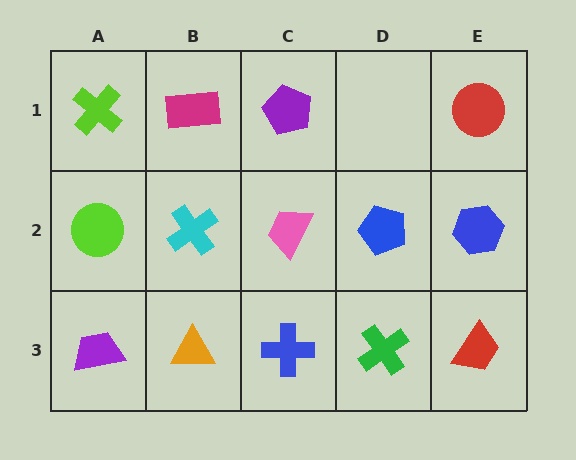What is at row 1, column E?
A red circle.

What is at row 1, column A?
A lime cross.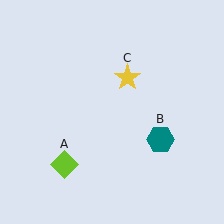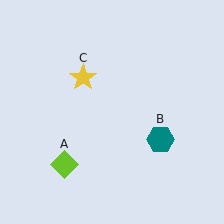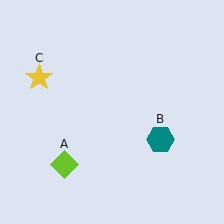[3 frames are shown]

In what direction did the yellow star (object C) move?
The yellow star (object C) moved left.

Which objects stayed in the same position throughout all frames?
Lime diamond (object A) and teal hexagon (object B) remained stationary.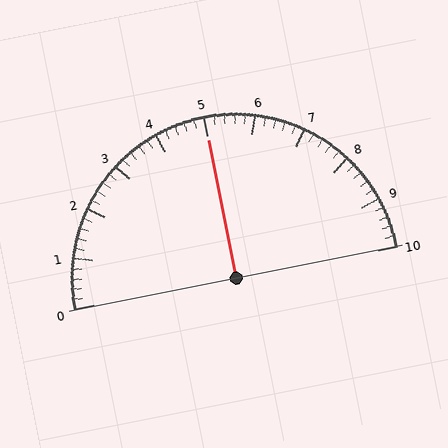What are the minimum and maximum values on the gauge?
The gauge ranges from 0 to 10.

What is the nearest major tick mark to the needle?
The nearest major tick mark is 5.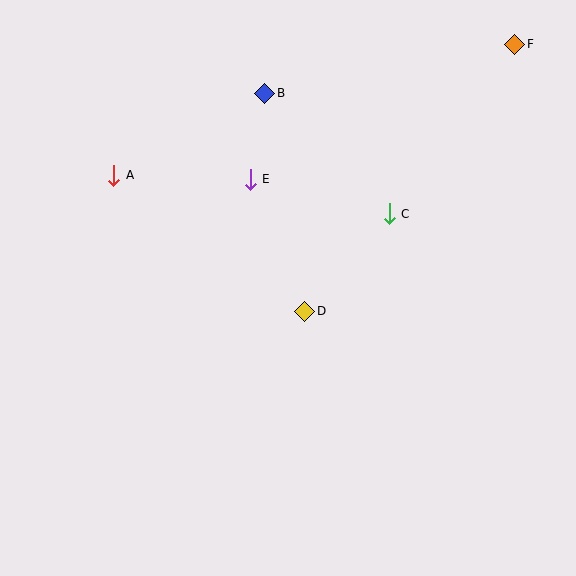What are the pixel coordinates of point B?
Point B is at (265, 93).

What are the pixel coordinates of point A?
Point A is at (114, 175).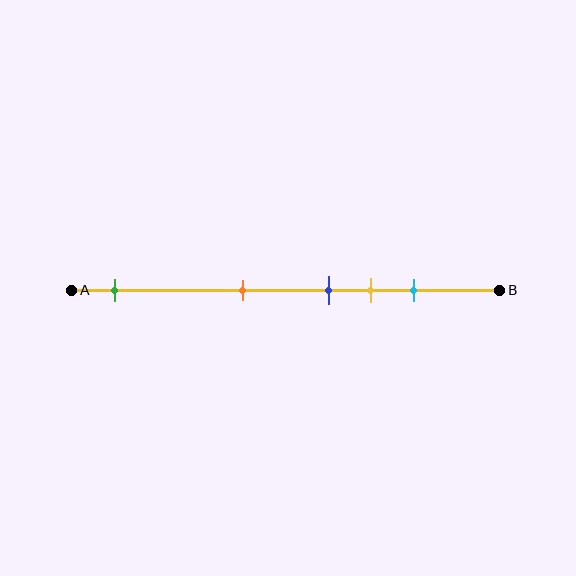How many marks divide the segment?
There are 5 marks dividing the segment.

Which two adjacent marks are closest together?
The blue and yellow marks are the closest adjacent pair.